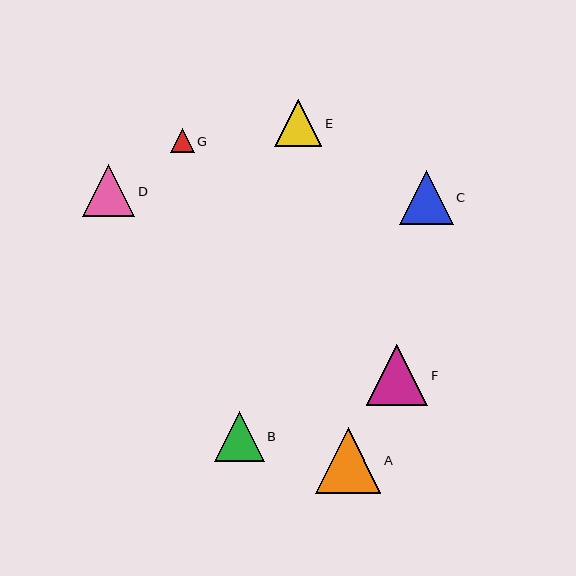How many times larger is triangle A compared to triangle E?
Triangle A is approximately 1.4 times the size of triangle E.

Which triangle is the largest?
Triangle A is the largest with a size of approximately 66 pixels.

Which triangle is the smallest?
Triangle G is the smallest with a size of approximately 24 pixels.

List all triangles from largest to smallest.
From largest to smallest: A, F, C, D, B, E, G.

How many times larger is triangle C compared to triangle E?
Triangle C is approximately 1.1 times the size of triangle E.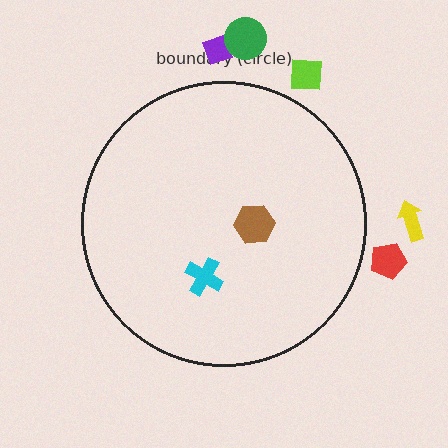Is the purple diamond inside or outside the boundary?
Outside.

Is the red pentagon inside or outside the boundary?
Outside.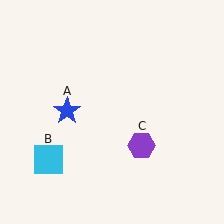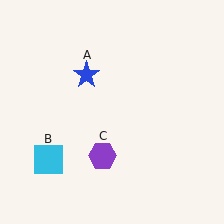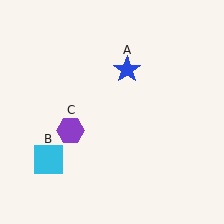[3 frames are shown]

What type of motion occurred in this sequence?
The blue star (object A), purple hexagon (object C) rotated clockwise around the center of the scene.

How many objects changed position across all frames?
2 objects changed position: blue star (object A), purple hexagon (object C).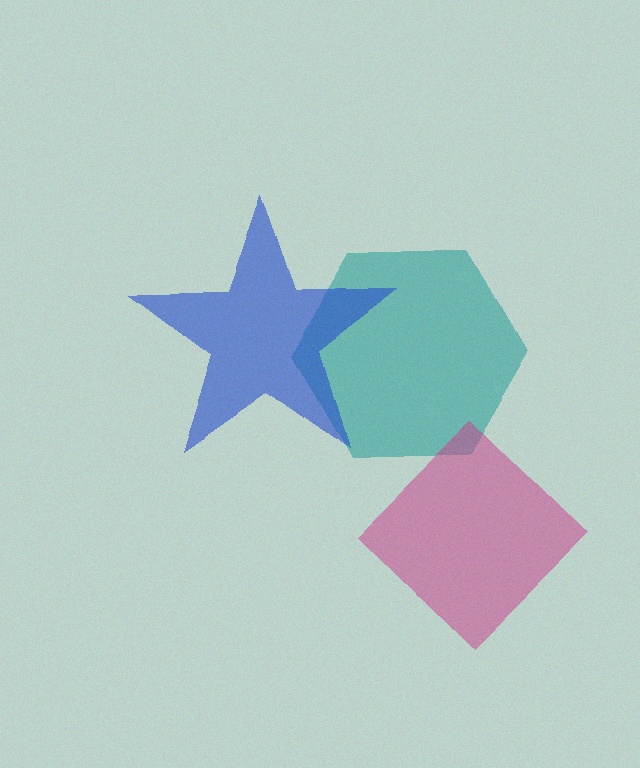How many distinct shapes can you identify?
There are 3 distinct shapes: a teal hexagon, a magenta diamond, a blue star.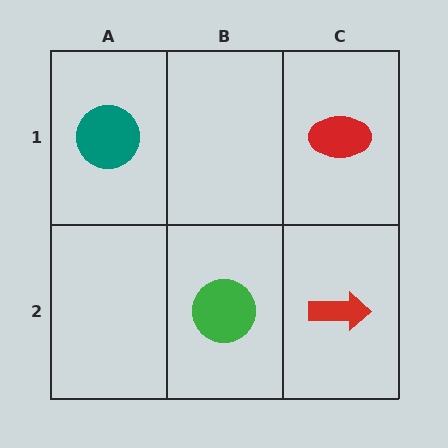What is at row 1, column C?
A red ellipse.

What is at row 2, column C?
A red arrow.